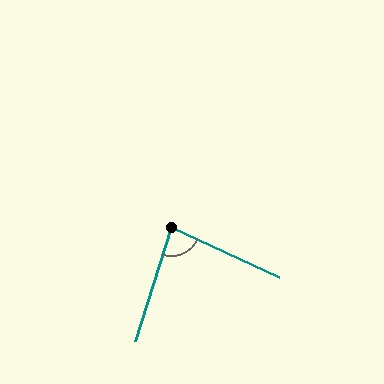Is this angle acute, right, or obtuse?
It is acute.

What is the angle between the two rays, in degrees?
Approximately 83 degrees.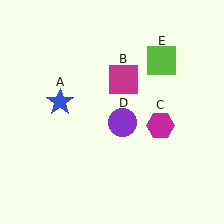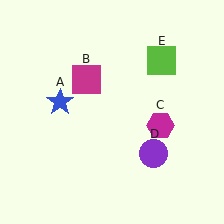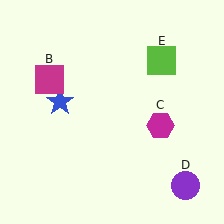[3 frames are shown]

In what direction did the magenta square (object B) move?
The magenta square (object B) moved left.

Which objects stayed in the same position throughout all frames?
Blue star (object A) and magenta hexagon (object C) and lime square (object E) remained stationary.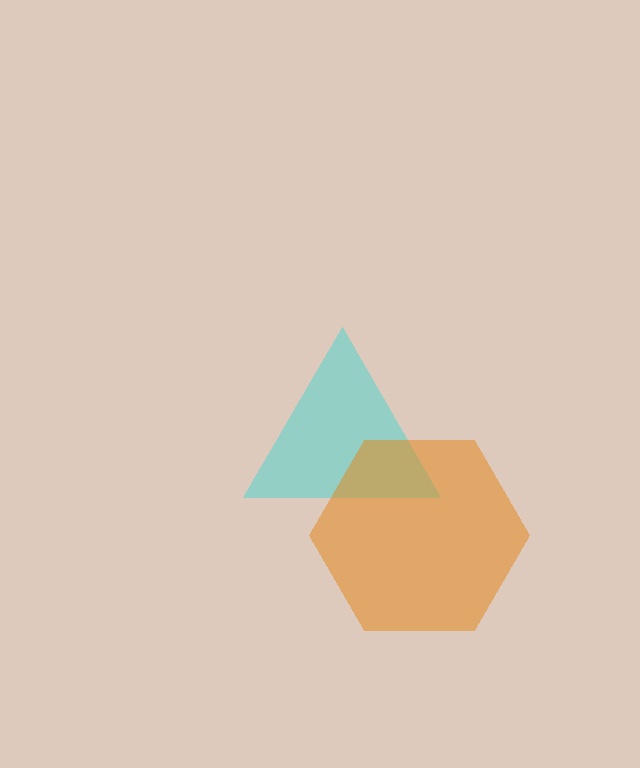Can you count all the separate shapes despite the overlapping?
Yes, there are 2 separate shapes.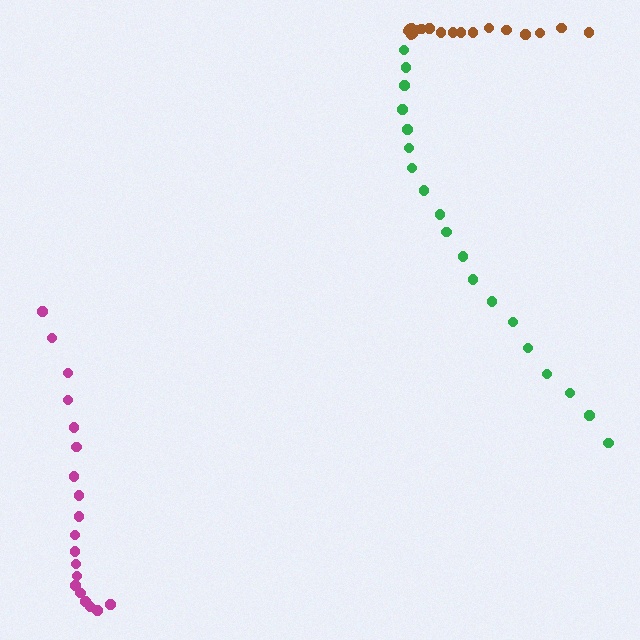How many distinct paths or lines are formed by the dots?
There are 3 distinct paths.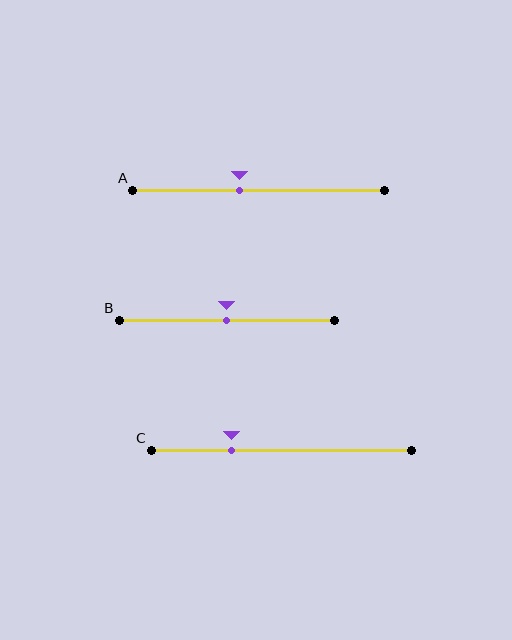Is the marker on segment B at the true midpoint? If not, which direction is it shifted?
Yes, the marker on segment B is at the true midpoint.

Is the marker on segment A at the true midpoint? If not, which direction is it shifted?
No, the marker on segment A is shifted to the left by about 7% of the segment length.